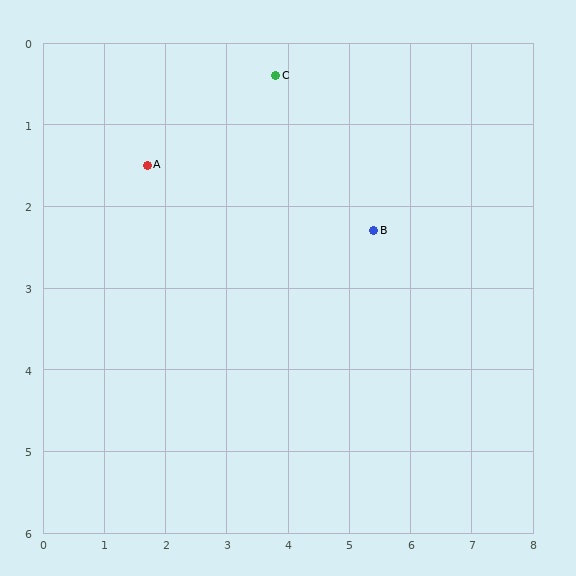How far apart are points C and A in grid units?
Points C and A are about 2.4 grid units apart.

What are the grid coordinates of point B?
Point B is at approximately (5.4, 2.3).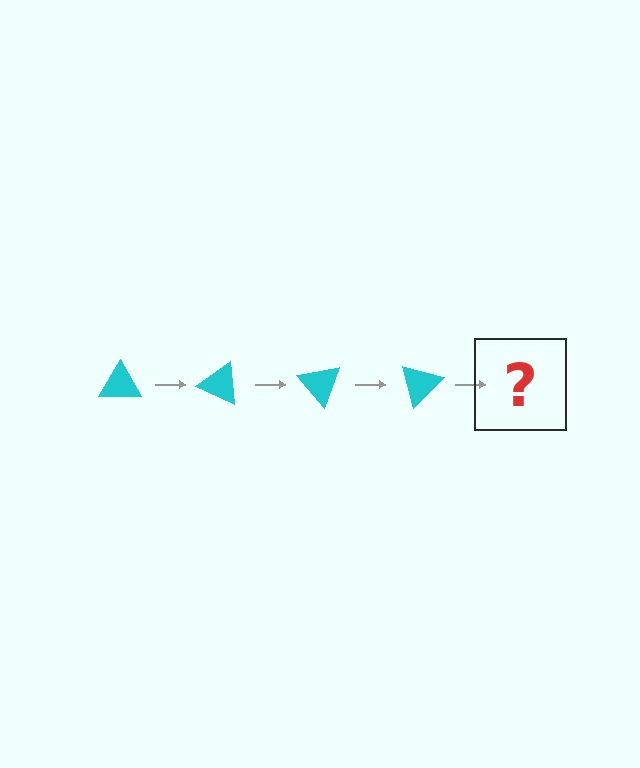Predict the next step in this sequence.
The next step is a cyan triangle rotated 100 degrees.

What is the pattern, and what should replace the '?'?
The pattern is that the triangle rotates 25 degrees each step. The '?' should be a cyan triangle rotated 100 degrees.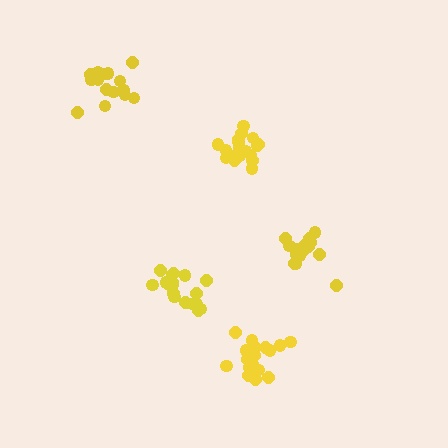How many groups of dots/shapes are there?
There are 5 groups.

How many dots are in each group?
Group 1: 15 dots, Group 2: 18 dots, Group 3: 17 dots, Group 4: 19 dots, Group 5: 21 dots (90 total).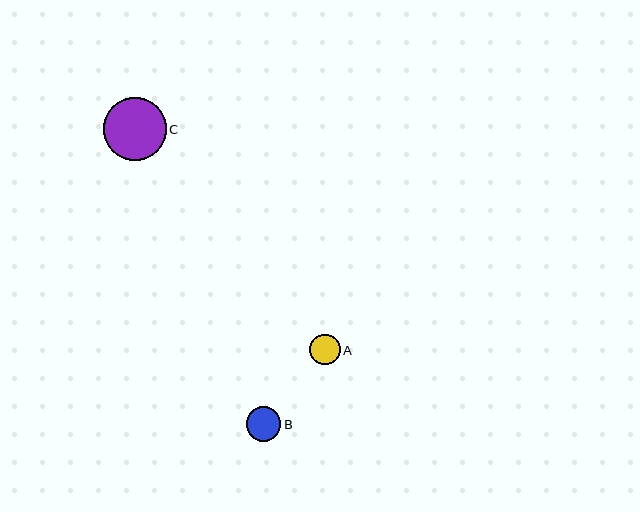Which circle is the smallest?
Circle A is the smallest with a size of approximately 30 pixels.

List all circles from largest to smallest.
From largest to smallest: C, B, A.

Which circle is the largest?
Circle C is the largest with a size of approximately 63 pixels.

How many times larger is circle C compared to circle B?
Circle C is approximately 1.8 times the size of circle B.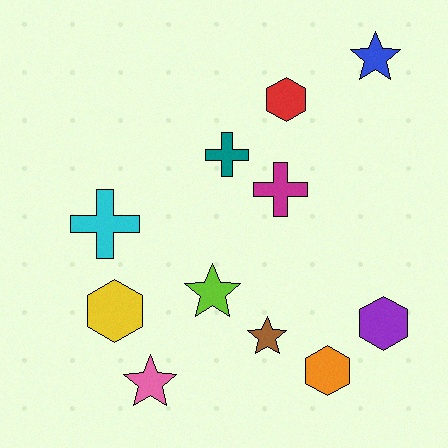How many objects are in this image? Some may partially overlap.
There are 11 objects.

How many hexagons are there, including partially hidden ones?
There are 4 hexagons.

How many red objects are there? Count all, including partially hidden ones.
There is 1 red object.